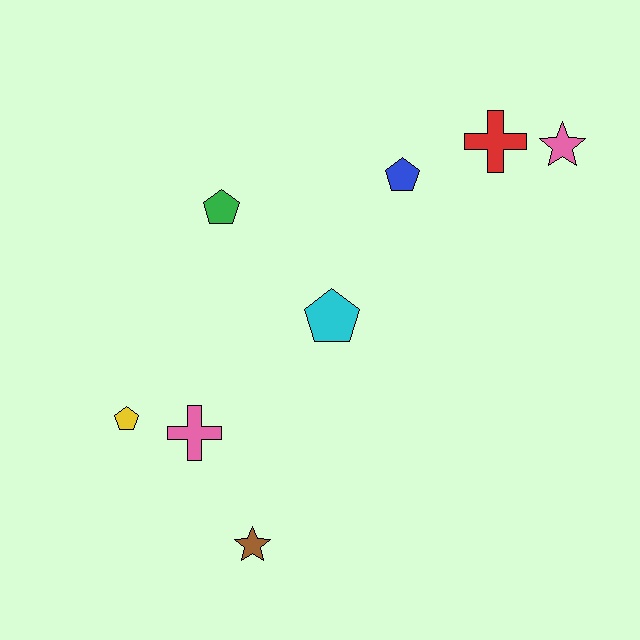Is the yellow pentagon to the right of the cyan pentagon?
No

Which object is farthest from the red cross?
The brown star is farthest from the red cross.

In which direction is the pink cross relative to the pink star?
The pink cross is to the left of the pink star.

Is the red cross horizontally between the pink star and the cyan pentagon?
Yes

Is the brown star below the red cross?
Yes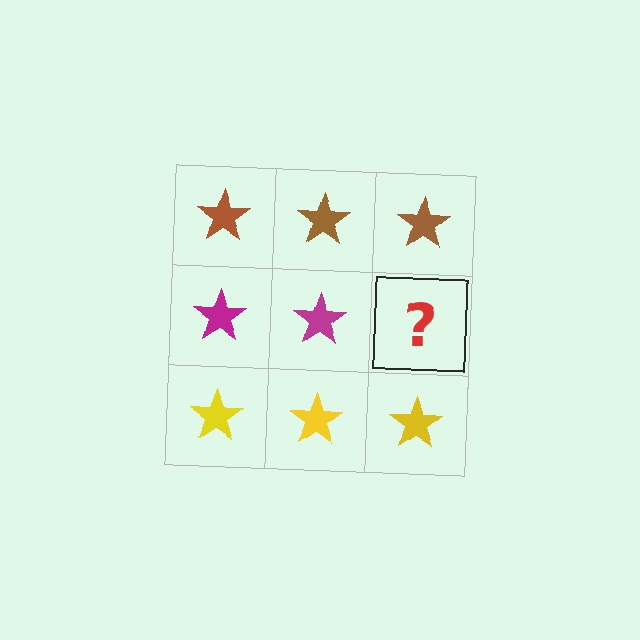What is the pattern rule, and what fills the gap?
The rule is that each row has a consistent color. The gap should be filled with a magenta star.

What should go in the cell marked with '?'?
The missing cell should contain a magenta star.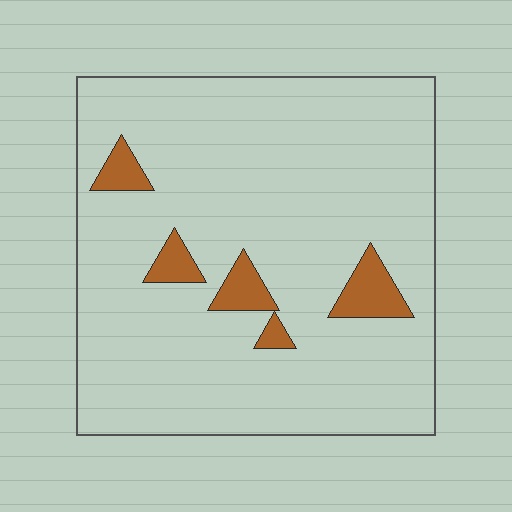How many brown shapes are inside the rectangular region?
5.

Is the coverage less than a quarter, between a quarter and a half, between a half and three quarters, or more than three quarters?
Less than a quarter.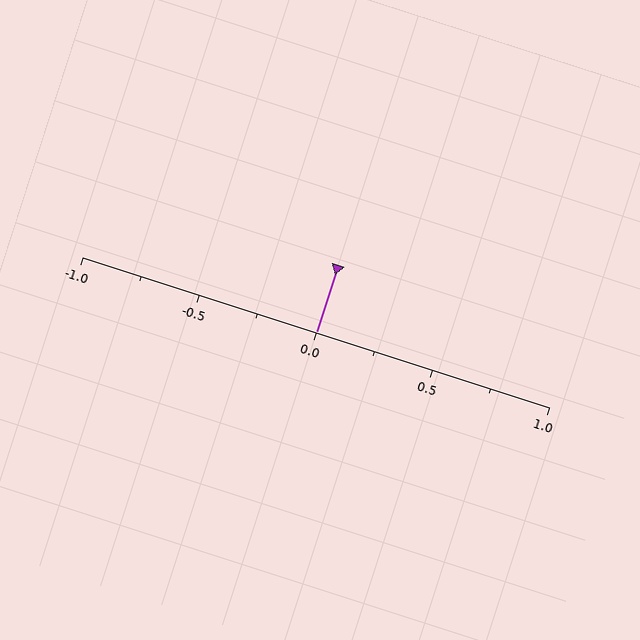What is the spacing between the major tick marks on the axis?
The major ticks are spaced 0.5 apart.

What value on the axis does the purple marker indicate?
The marker indicates approximately 0.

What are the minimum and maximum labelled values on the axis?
The axis runs from -1.0 to 1.0.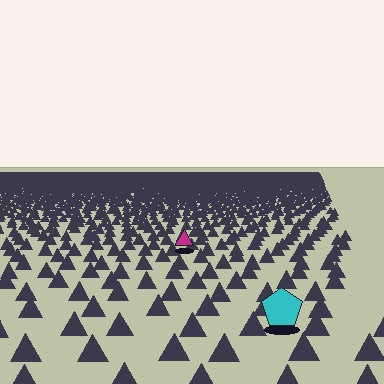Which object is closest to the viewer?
The cyan pentagon is closest. The texture marks near it are larger and more spread out.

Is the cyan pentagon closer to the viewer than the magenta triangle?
Yes. The cyan pentagon is closer — you can tell from the texture gradient: the ground texture is coarser near it.